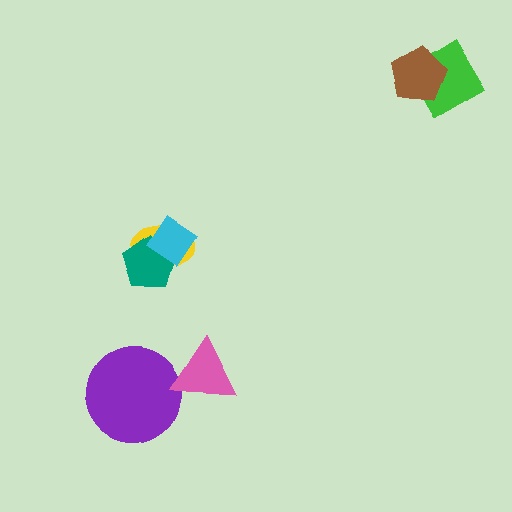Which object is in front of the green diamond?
The brown pentagon is in front of the green diamond.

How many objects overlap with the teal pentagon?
2 objects overlap with the teal pentagon.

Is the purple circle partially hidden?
Yes, it is partially covered by another shape.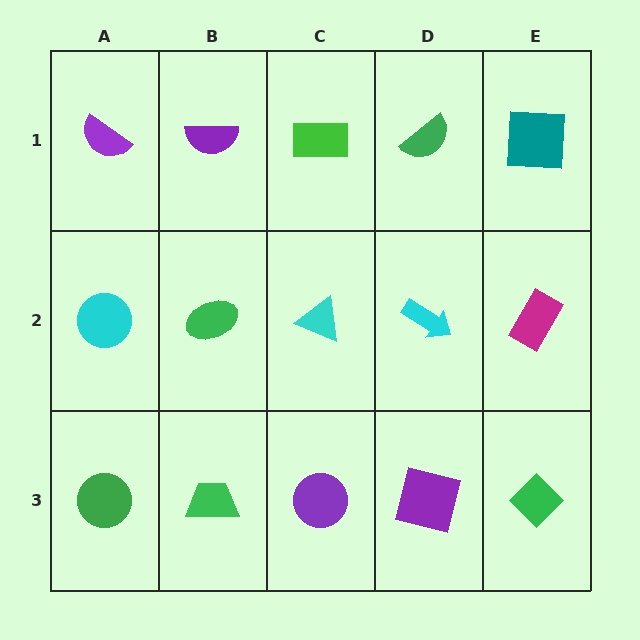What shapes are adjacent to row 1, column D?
A cyan arrow (row 2, column D), a green rectangle (row 1, column C), a teal square (row 1, column E).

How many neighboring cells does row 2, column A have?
3.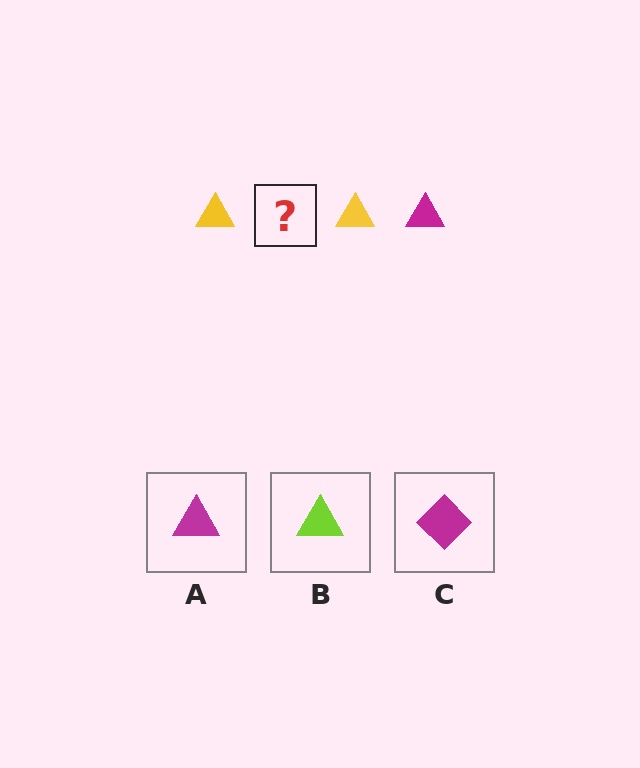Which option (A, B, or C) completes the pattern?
A.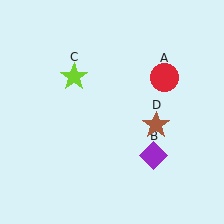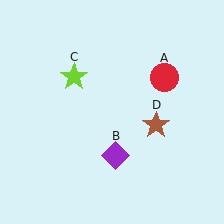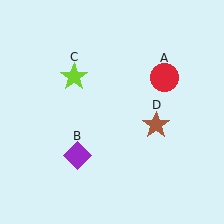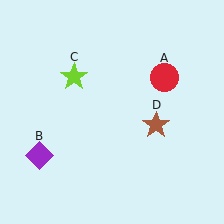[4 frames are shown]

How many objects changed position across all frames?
1 object changed position: purple diamond (object B).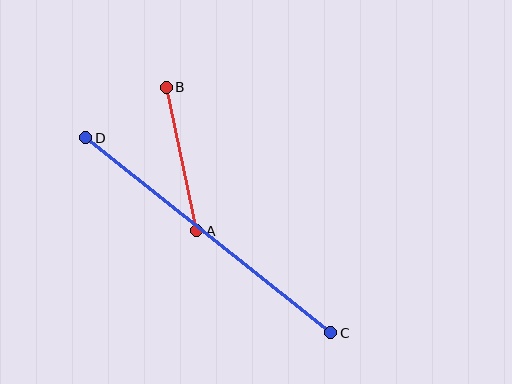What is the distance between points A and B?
The distance is approximately 147 pixels.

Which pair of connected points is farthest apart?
Points C and D are farthest apart.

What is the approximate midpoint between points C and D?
The midpoint is at approximately (208, 235) pixels.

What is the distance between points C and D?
The distance is approximately 313 pixels.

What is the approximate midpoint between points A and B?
The midpoint is at approximately (182, 159) pixels.